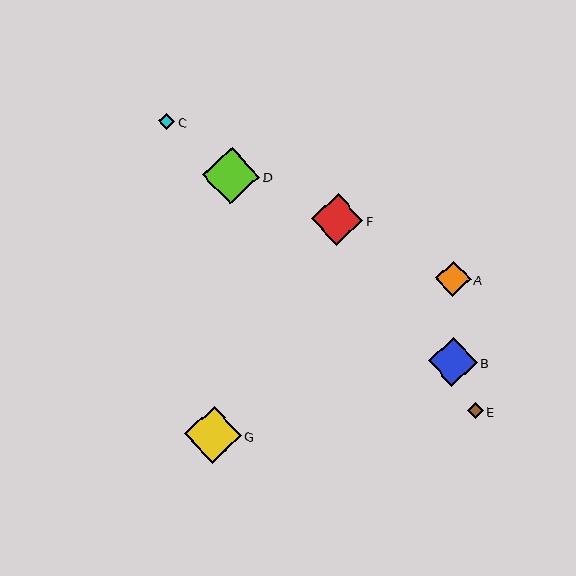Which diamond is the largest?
Diamond D is the largest with a size of approximately 57 pixels.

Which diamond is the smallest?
Diamond E is the smallest with a size of approximately 16 pixels.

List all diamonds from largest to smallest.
From largest to smallest: D, G, F, B, A, C, E.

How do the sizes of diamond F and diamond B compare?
Diamond F and diamond B are approximately the same size.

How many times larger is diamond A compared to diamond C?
Diamond A is approximately 2.2 times the size of diamond C.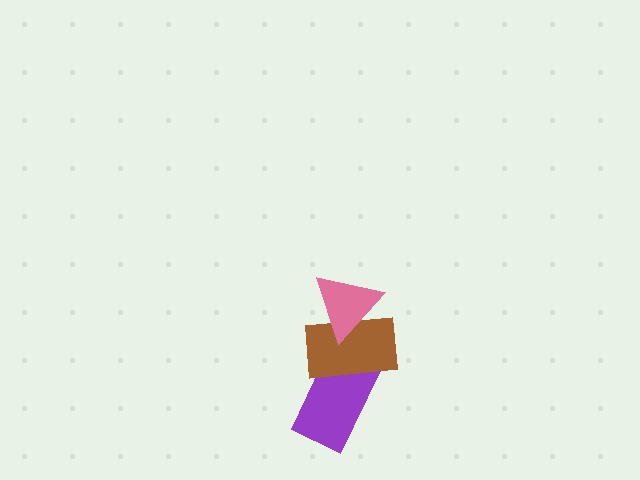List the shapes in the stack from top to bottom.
From top to bottom: the pink triangle, the brown rectangle, the purple rectangle.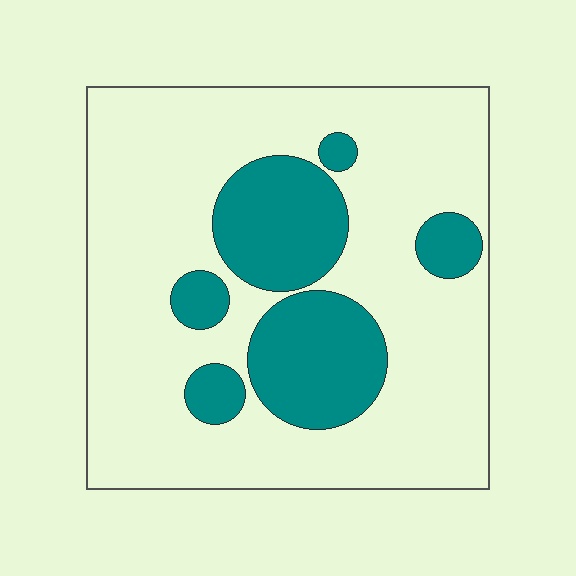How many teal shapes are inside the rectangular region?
6.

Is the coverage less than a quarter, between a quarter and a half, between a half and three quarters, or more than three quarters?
Between a quarter and a half.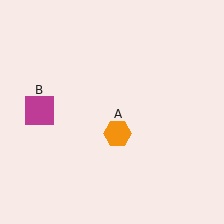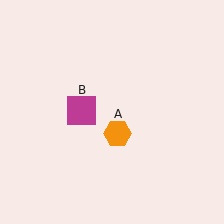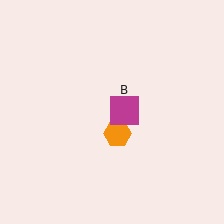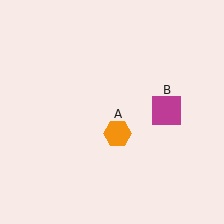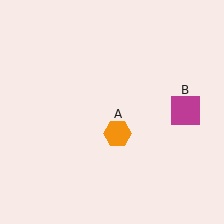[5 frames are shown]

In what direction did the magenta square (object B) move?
The magenta square (object B) moved right.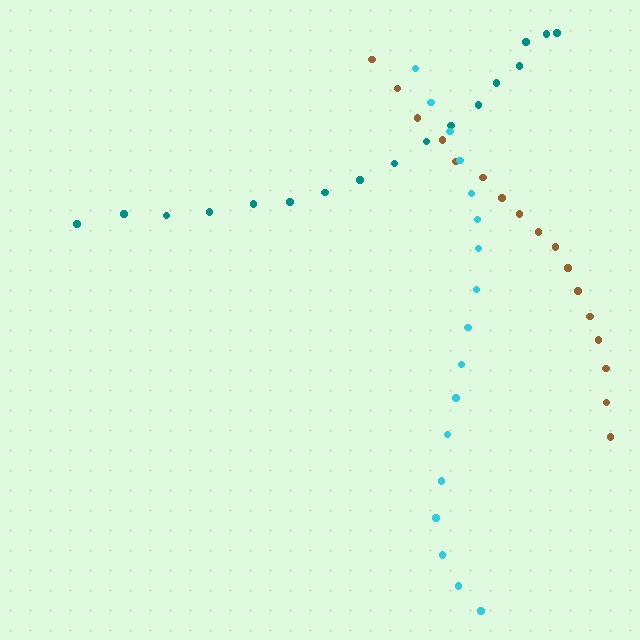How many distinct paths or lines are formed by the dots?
There are 3 distinct paths.